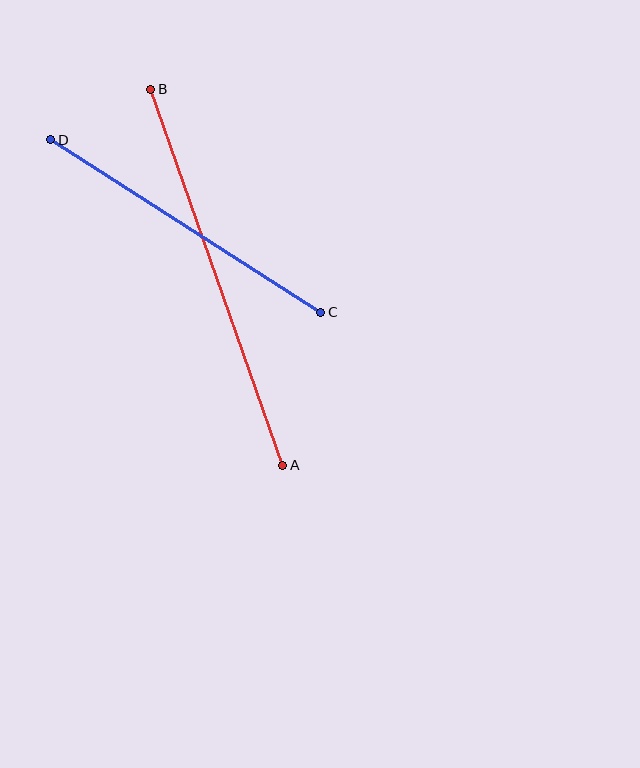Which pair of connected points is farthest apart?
Points A and B are farthest apart.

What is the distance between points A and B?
The distance is approximately 398 pixels.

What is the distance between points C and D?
The distance is approximately 320 pixels.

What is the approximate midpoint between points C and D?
The midpoint is at approximately (186, 226) pixels.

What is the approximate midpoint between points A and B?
The midpoint is at approximately (217, 277) pixels.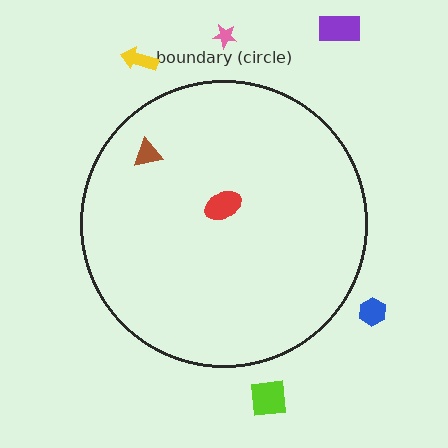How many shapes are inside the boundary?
2 inside, 5 outside.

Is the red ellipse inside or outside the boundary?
Inside.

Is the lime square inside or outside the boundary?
Outside.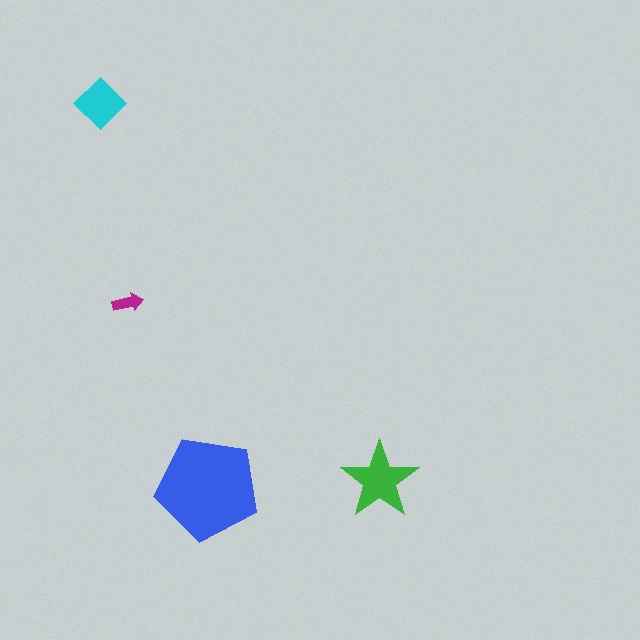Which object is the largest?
The blue pentagon.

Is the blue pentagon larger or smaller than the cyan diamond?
Larger.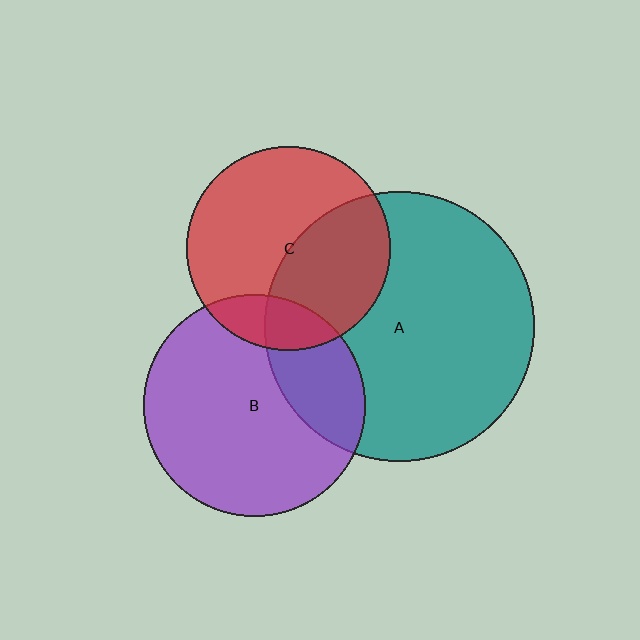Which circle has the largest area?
Circle A (teal).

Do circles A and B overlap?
Yes.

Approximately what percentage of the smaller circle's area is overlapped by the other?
Approximately 25%.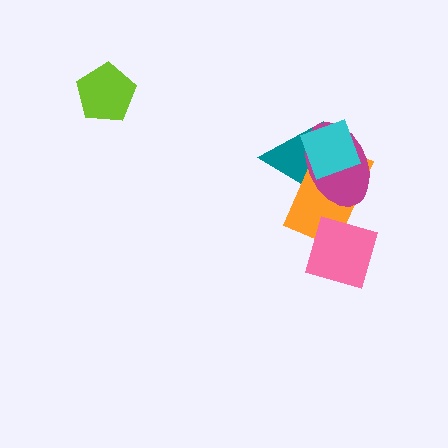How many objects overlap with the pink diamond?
1 object overlaps with the pink diamond.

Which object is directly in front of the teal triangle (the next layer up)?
The orange rectangle is directly in front of the teal triangle.